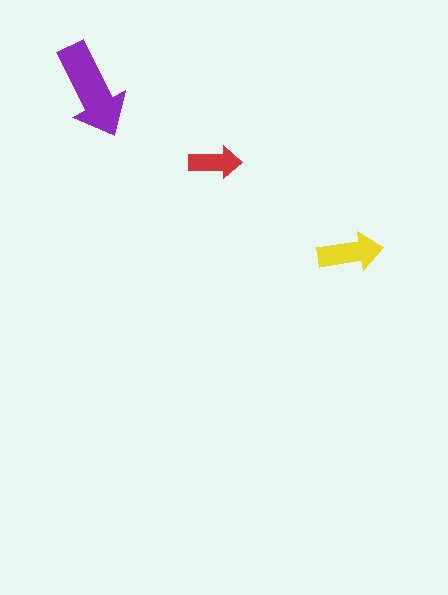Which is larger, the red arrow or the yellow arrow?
The yellow one.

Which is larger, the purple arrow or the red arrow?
The purple one.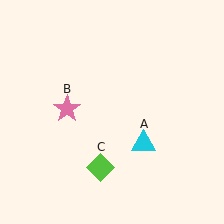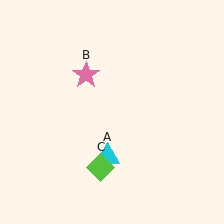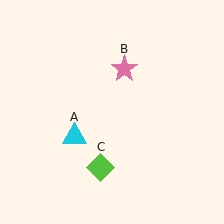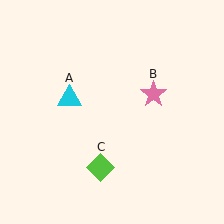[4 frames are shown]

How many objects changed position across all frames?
2 objects changed position: cyan triangle (object A), pink star (object B).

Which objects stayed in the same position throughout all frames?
Lime diamond (object C) remained stationary.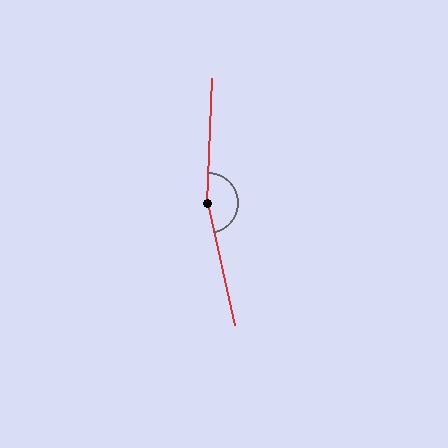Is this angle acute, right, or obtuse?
It is obtuse.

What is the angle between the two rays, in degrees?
Approximately 165 degrees.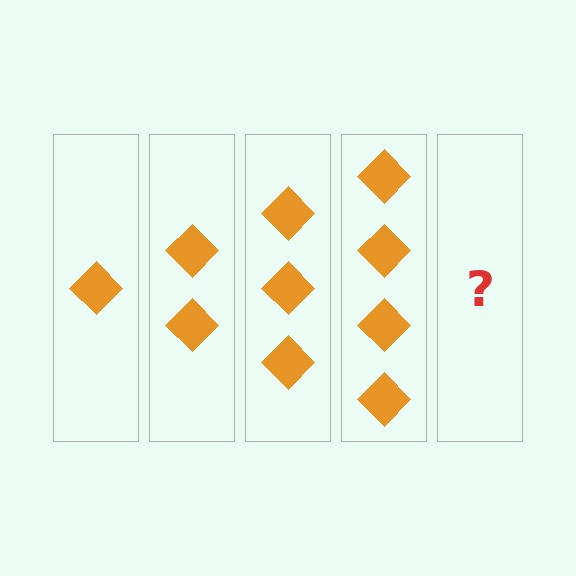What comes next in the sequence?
The next element should be 5 diamonds.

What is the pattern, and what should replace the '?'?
The pattern is that each step adds one more diamond. The '?' should be 5 diamonds.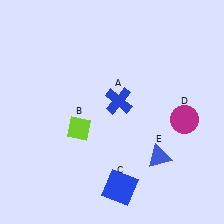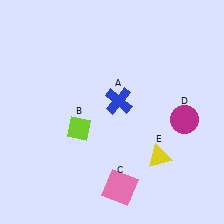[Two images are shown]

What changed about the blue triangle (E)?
In Image 1, E is blue. In Image 2, it changed to yellow.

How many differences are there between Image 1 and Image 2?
There are 2 differences between the two images.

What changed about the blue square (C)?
In Image 1, C is blue. In Image 2, it changed to pink.